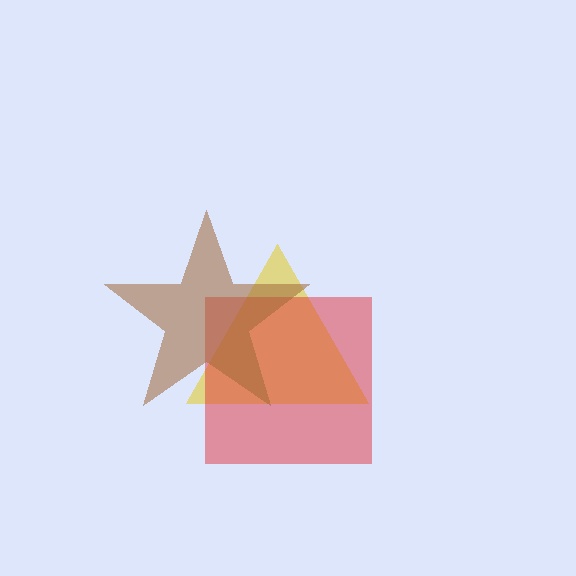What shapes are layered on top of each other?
The layered shapes are: a yellow triangle, a red square, a brown star.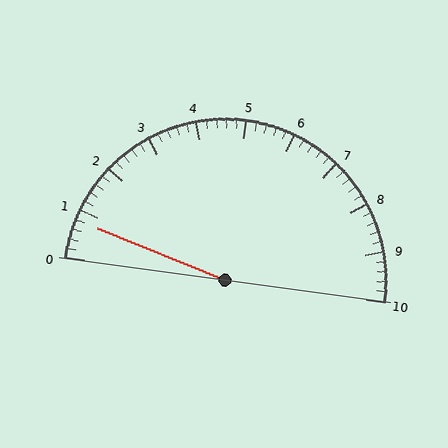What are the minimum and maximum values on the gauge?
The gauge ranges from 0 to 10.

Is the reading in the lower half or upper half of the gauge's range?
The reading is in the lower half of the range (0 to 10).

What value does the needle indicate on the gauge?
The needle indicates approximately 0.8.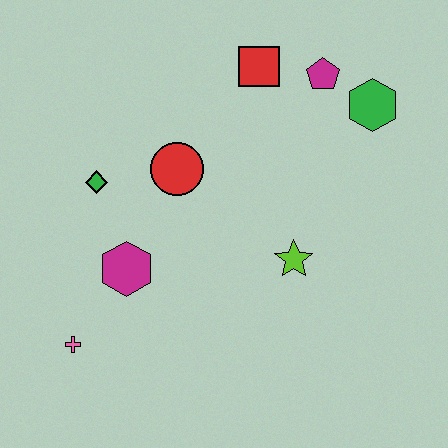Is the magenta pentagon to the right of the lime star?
Yes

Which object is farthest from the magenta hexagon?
The green hexagon is farthest from the magenta hexagon.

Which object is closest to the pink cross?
The magenta hexagon is closest to the pink cross.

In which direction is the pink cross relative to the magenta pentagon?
The pink cross is below the magenta pentagon.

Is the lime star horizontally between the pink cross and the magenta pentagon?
Yes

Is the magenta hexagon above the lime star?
No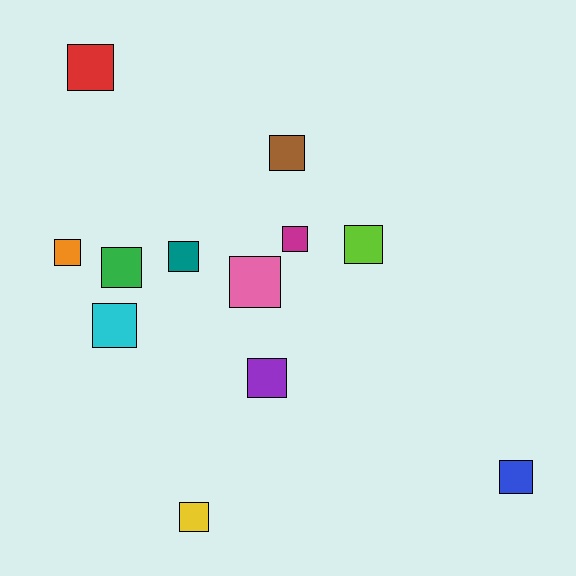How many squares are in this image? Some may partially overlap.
There are 12 squares.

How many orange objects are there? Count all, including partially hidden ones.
There is 1 orange object.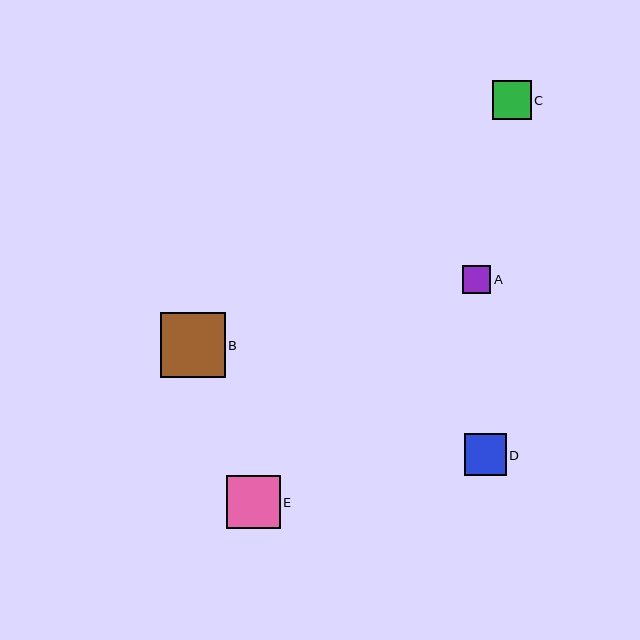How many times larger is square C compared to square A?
Square C is approximately 1.4 times the size of square A.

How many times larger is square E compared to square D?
Square E is approximately 1.3 times the size of square D.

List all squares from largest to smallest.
From largest to smallest: B, E, D, C, A.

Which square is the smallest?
Square A is the smallest with a size of approximately 28 pixels.